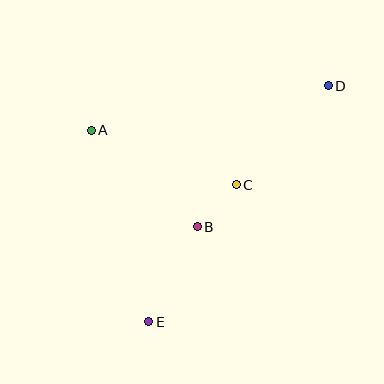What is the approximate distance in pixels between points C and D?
The distance between C and D is approximately 135 pixels.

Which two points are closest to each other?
Points B and C are closest to each other.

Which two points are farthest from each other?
Points D and E are farthest from each other.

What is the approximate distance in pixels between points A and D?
The distance between A and D is approximately 241 pixels.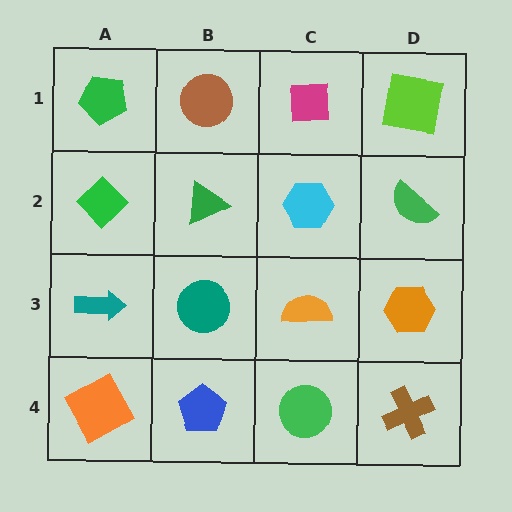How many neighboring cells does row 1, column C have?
3.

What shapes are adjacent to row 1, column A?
A green diamond (row 2, column A), a brown circle (row 1, column B).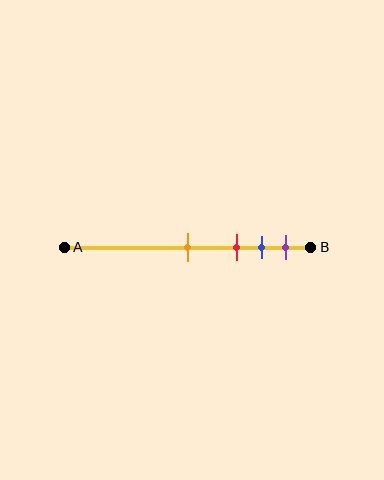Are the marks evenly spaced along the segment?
No, the marks are not evenly spaced.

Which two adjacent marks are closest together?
The blue and purple marks are the closest adjacent pair.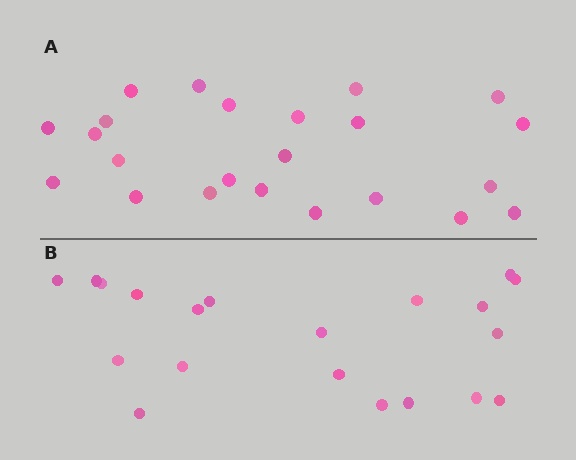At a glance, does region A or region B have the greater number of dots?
Region A (the top region) has more dots.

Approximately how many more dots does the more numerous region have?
Region A has just a few more — roughly 2 or 3 more dots than region B.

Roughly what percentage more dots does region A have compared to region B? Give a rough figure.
About 15% more.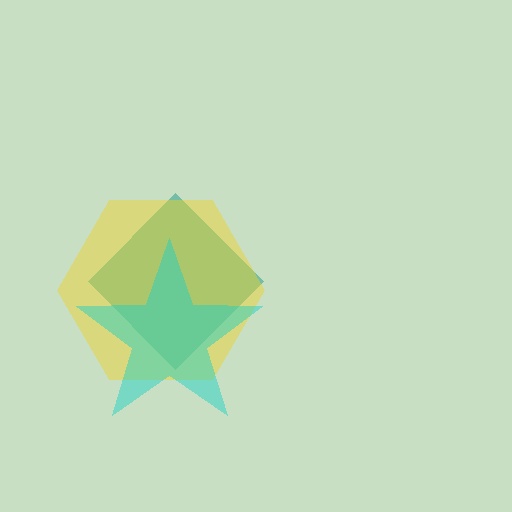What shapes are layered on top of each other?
The layered shapes are: a teal diamond, a yellow hexagon, a cyan star.